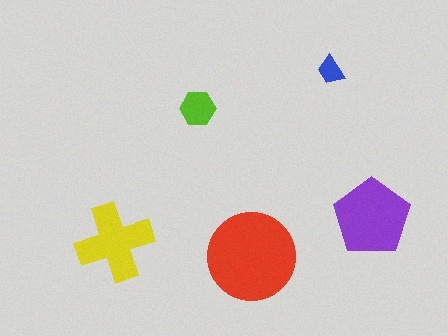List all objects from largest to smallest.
The red circle, the purple pentagon, the yellow cross, the lime hexagon, the blue trapezoid.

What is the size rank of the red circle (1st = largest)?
1st.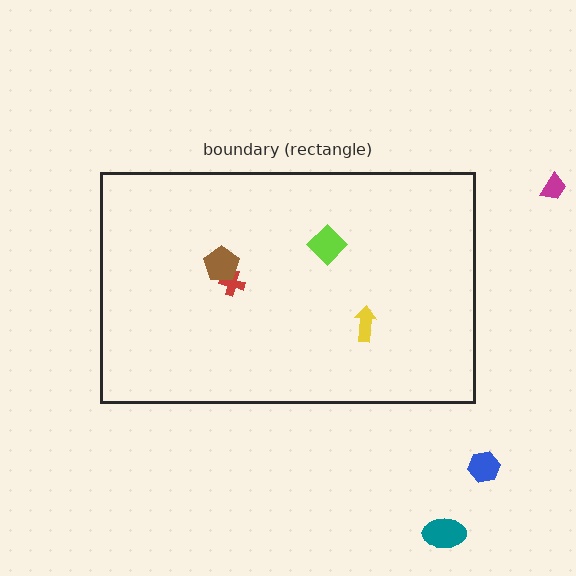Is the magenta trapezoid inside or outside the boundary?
Outside.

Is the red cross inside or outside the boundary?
Inside.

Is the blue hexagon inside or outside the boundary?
Outside.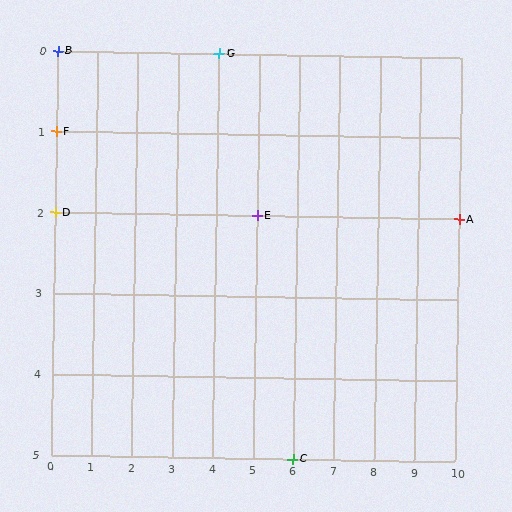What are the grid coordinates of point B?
Point B is at grid coordinates (0, 0).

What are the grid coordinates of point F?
Point F is at grid coordinates (0, 1).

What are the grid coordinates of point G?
Point G is at grid coordinates (4, 0).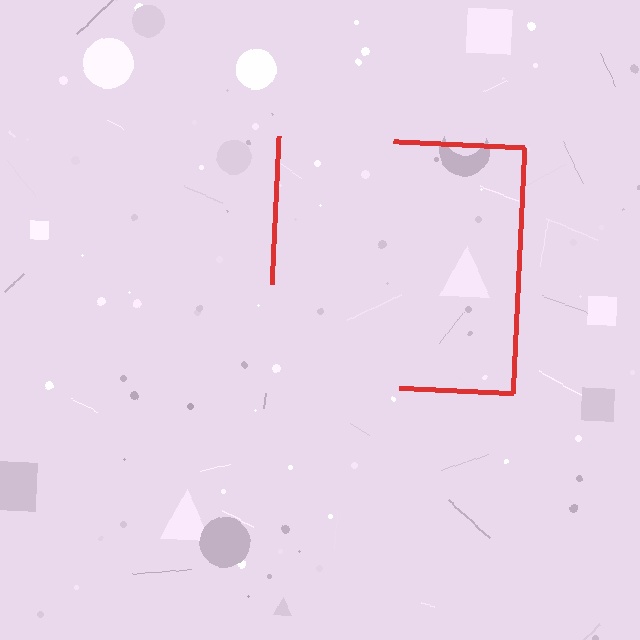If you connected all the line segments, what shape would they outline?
They would outline a square.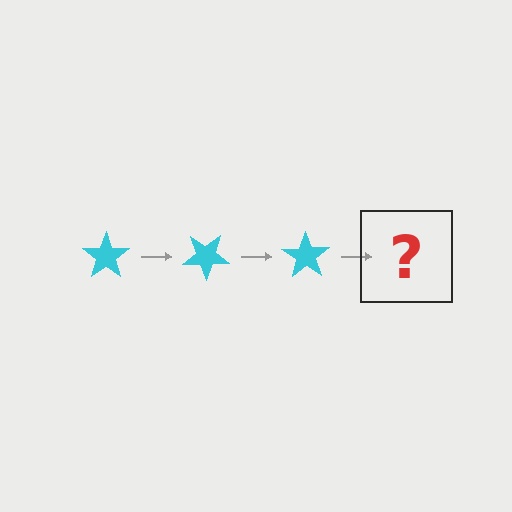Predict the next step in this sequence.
The next step is a cyan star rotated 105 degrees.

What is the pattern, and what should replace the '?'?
The pattern is that the star rotates 35 degrees each step. The '?' should be a cyan star rotated 105 degrees.